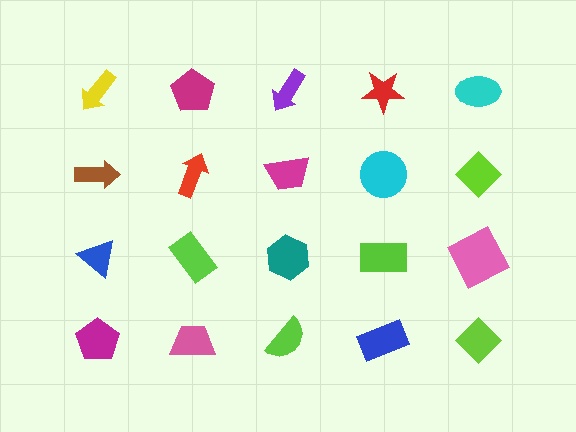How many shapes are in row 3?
5 shapes.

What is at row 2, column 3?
A magenta trapezoid.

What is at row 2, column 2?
A red arrow.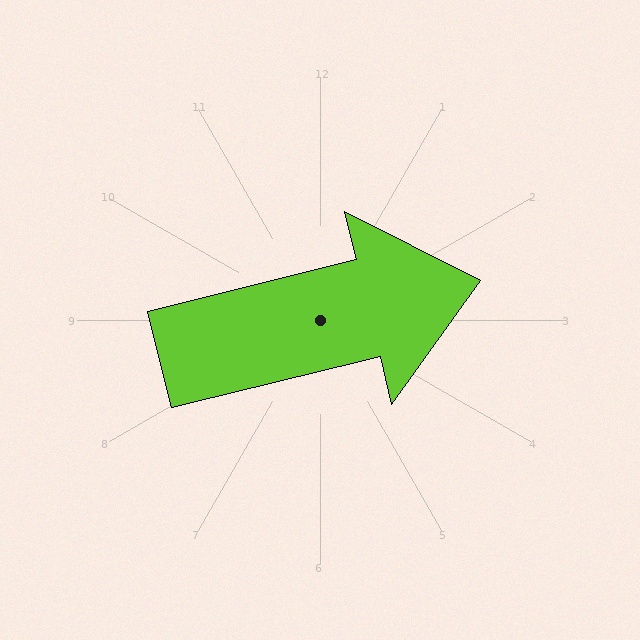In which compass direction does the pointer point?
East.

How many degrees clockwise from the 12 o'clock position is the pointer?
Approximately 76 degrees.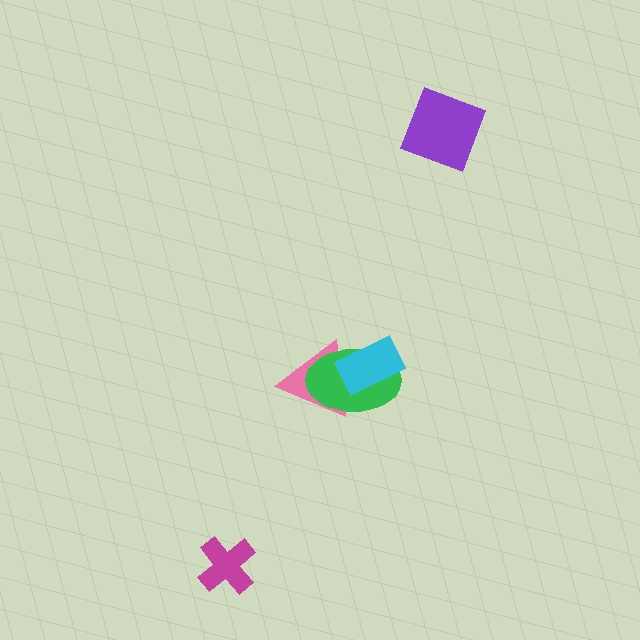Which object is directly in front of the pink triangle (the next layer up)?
The green ellipse is directly in front of the pink triangle.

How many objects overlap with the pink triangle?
2 objects overlap with the pink triangle.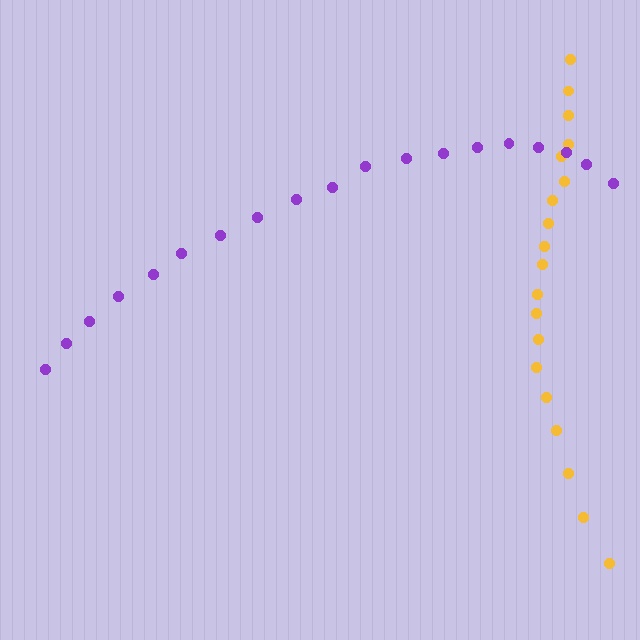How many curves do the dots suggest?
There are 2 distinct paths.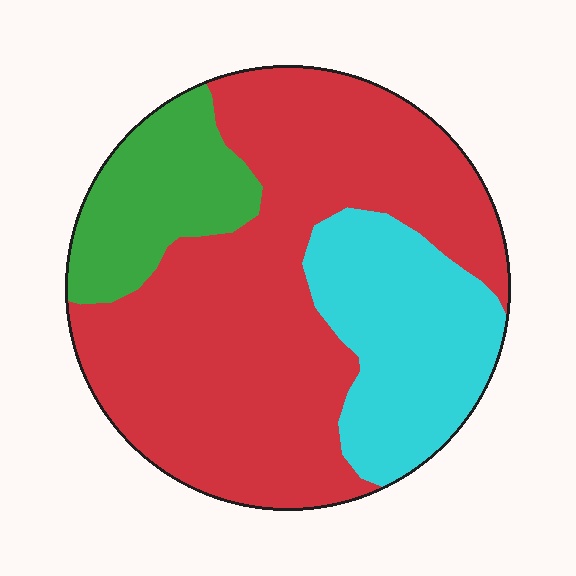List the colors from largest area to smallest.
From largest to smallest: red, cyan, green.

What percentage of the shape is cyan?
Cyan covers about 25% of the shape.